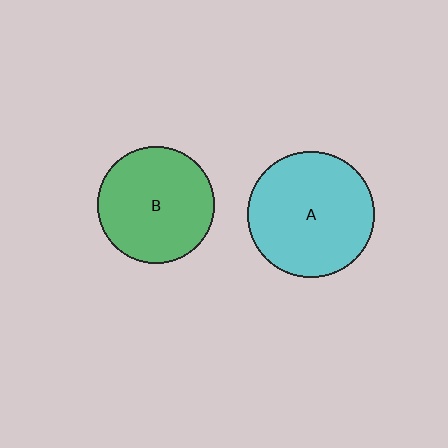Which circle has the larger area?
Circle A (cyan).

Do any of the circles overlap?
No, none of the circles overlap.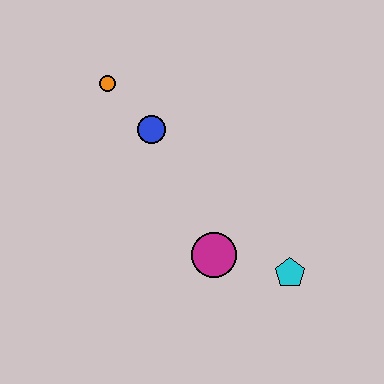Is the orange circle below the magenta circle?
No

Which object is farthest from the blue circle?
The cyan pentagon is farthest from the blue circle.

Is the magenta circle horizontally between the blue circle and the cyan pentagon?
Yes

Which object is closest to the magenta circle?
The cyan pentagon is closest to the magenta circle.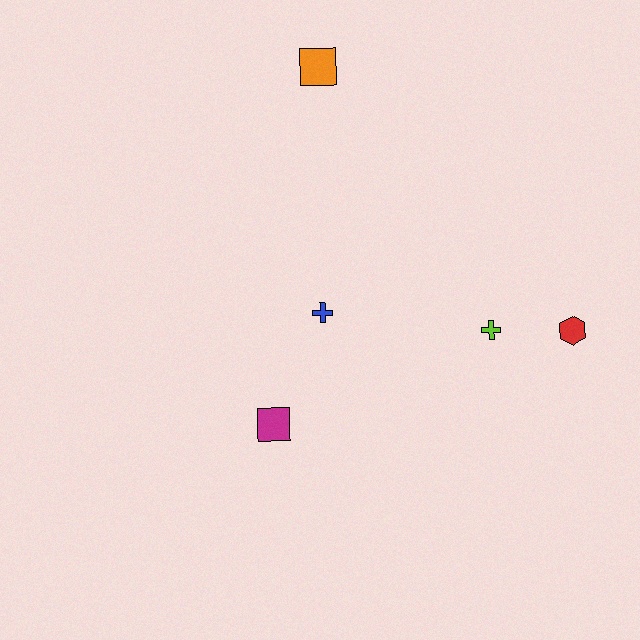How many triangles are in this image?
There are no triangles.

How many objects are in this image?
There are 5 objects.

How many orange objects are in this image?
There is 1 orange object.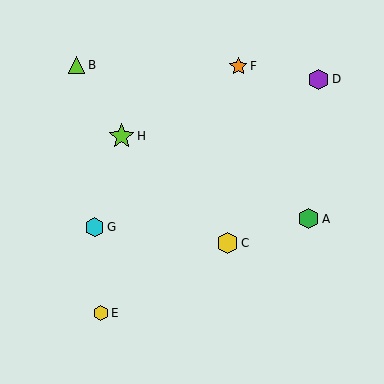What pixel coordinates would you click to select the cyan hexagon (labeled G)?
Click at (94, 227) to select the cyan hexagon G.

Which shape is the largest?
The lime star (labeled H) is the largest.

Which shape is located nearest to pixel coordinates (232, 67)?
The orange star (labeled F) at (238, 66) is nearest to that location.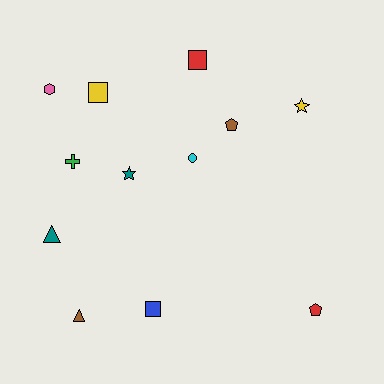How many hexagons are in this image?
There is 1 hexagon.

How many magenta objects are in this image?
There are no magenta objects.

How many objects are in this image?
There are 12 objects.